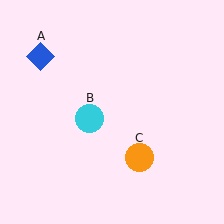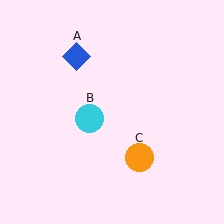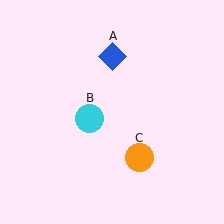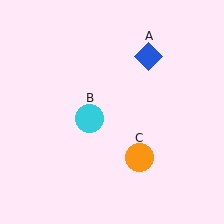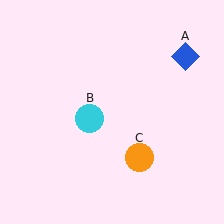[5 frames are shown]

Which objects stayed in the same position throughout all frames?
Cyan circle (object B) and orange circle (object C) remained stationary.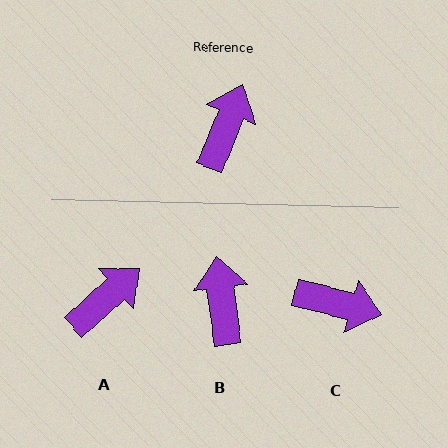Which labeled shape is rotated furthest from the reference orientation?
C, about 83 degrees away.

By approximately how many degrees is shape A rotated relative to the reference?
Approximately 27 degrees clockwise.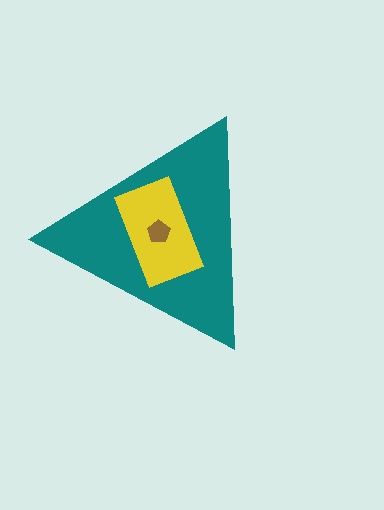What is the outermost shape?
The teal triangle.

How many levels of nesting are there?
3.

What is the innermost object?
The brown pentagon.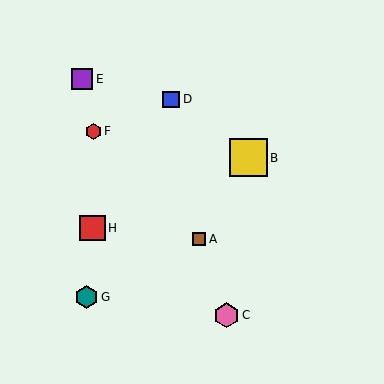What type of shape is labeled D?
Shape D is a blue square.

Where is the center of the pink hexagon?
The center of the pink hexagon is at (227, 315).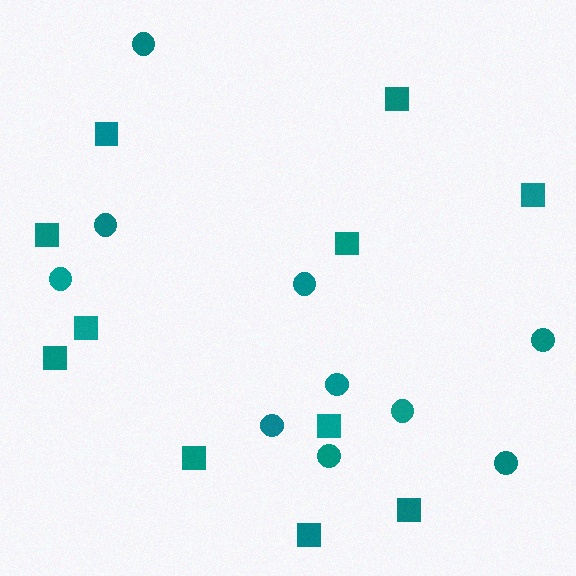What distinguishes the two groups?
There are 2 groups: one group of circles (10) and one group of squares (11).